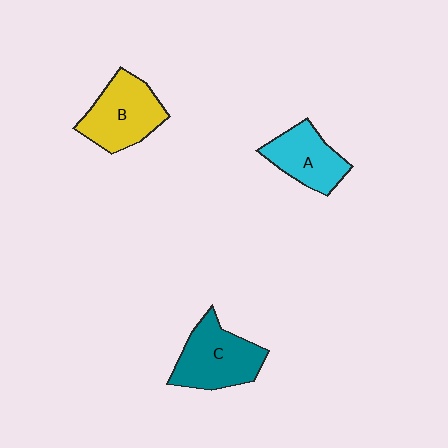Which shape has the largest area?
Shape C (teal).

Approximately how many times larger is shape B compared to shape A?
Approximately 1.2 times.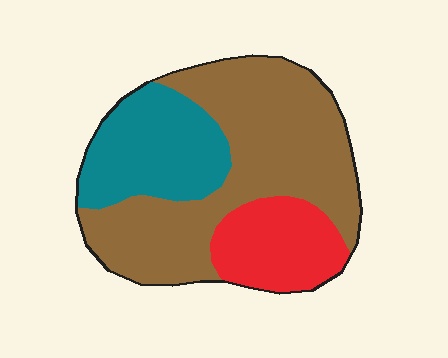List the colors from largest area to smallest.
From largest to smallest: brown, teal, red.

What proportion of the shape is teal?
Teal takes up about one quarter (1/4) of the shape.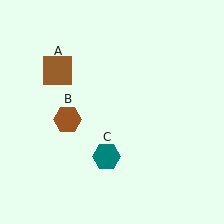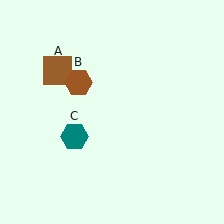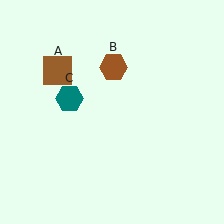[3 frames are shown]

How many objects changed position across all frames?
2 objects changed position: brown hexagon (object B), teal hexagon (object C).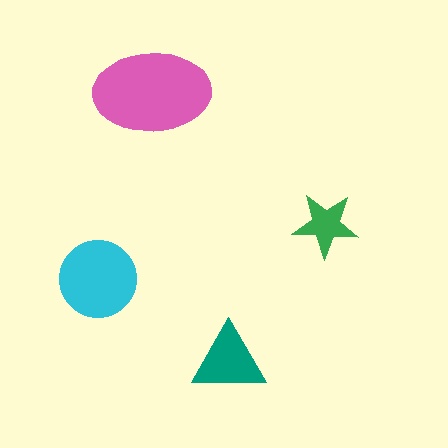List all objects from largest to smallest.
The pink ellipse, the cyan circle, the teal triangle, the green star.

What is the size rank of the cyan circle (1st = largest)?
2nd.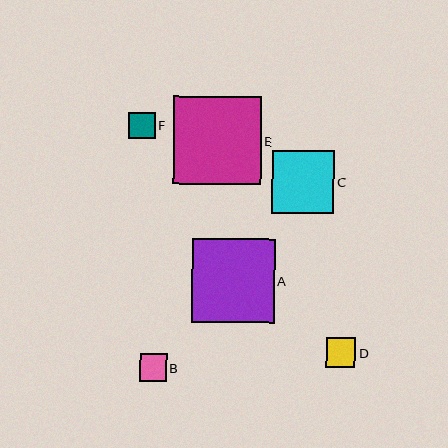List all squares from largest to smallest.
From largest to smallest: E, A, C, D, B, F.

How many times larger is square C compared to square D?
Square C is approximately 2.1 times the size of square D.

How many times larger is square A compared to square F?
Square A is approximately 3.2 times the size of square F.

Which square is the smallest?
Square F is the smallest with a size of approximately 26 pixels.